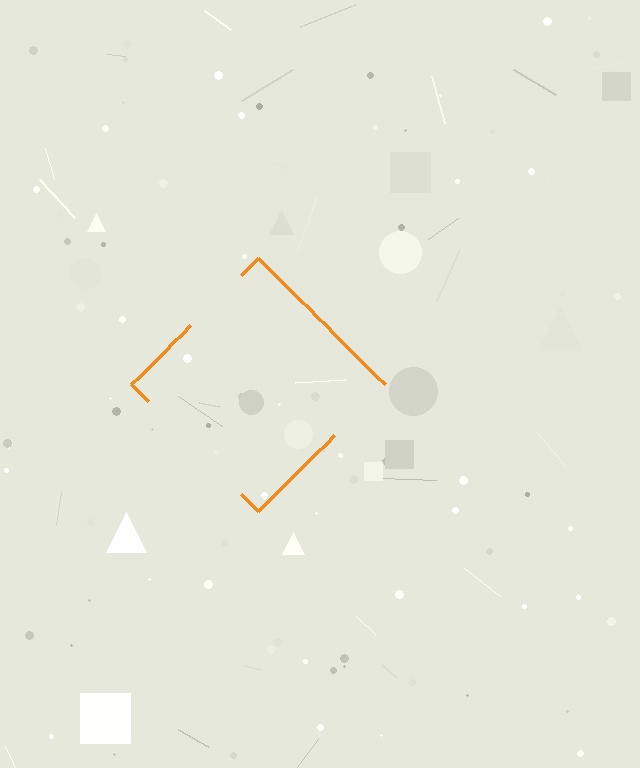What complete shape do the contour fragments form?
The contour fragments form a diamond.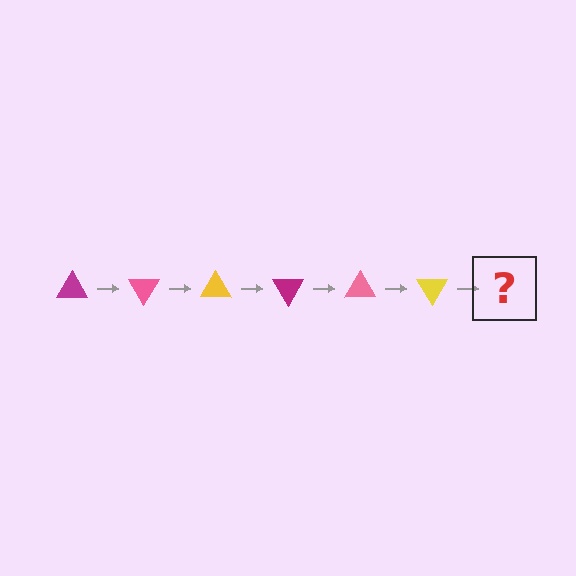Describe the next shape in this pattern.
It should be a magenta triangle, rotated 360 degrees from the start.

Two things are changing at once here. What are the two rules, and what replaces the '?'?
The two rules are that it rotates 60 degrees each step and the color cycles through magenta, pink, and yellow. The '?' should be a magenta triangle, rotated 360 degrees from the start.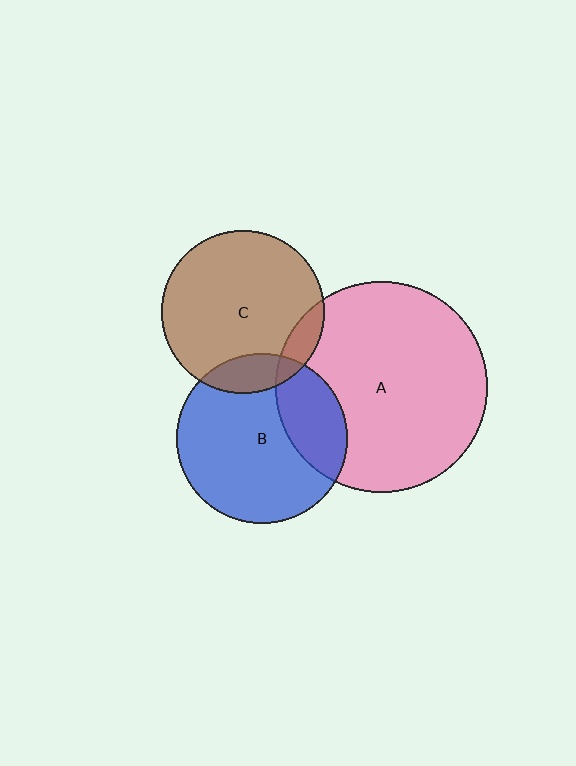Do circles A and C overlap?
Yes.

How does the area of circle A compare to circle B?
Approximately 1.5 times.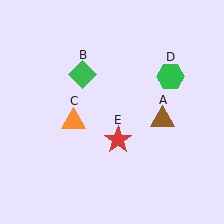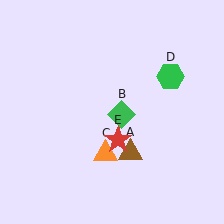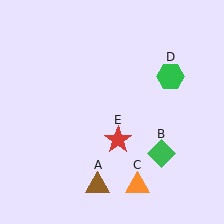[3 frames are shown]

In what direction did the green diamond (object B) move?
The green diamond (object B) moved down and to the right.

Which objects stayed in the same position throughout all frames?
Green hexagon (object D) and red star (object E) remained stationary.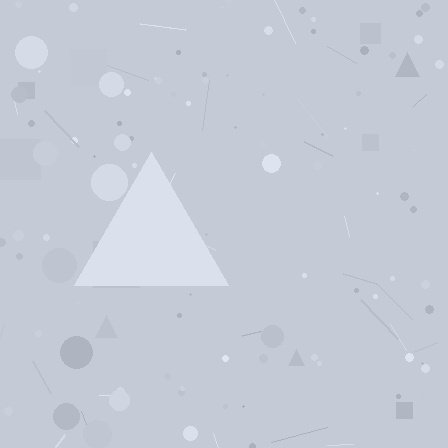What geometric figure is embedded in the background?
A triangle is embedded in the background.